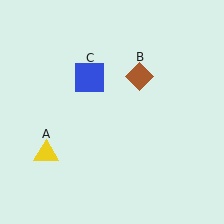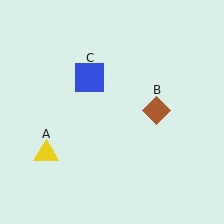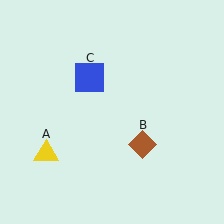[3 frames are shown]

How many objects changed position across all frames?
1 object changed position: brown diamond (object B).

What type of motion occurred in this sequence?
The brown diamond (object B) rotated clockwise around the center of the scene.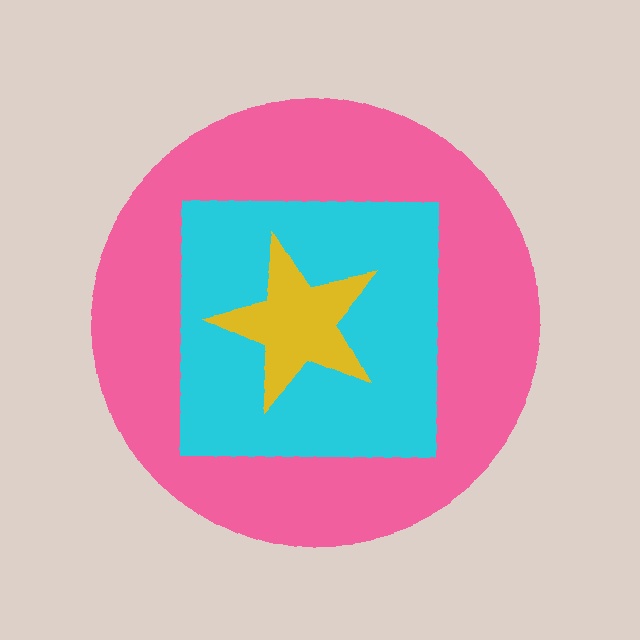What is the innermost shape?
The yellow star.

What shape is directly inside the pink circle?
The cyan square.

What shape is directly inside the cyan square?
The yellow star.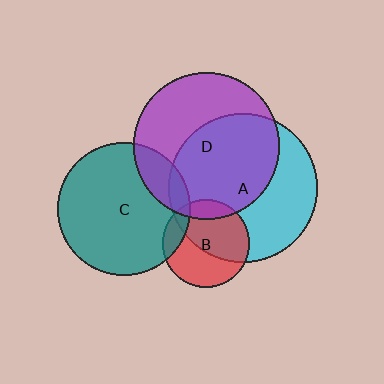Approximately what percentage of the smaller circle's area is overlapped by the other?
Approximately 55%.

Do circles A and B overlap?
Yes.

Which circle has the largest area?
Circle A (cyan).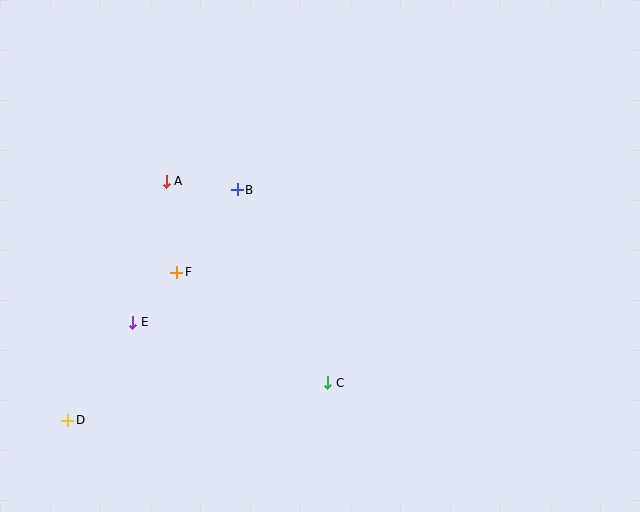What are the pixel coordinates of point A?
Point A is at (166, 181).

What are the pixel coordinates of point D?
Point D is at (68, 420).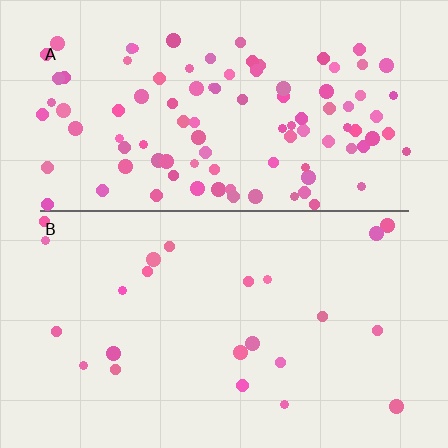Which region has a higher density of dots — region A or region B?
A (the top).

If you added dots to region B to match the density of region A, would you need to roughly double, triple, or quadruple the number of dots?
Approximately quadruple.